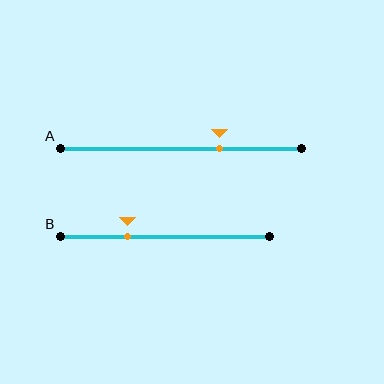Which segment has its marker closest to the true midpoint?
Segment A has its marker closest to the true midpoint.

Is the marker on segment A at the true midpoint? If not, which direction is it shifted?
No, the marker on segment A is shifted to the right by about 16% of the segment length.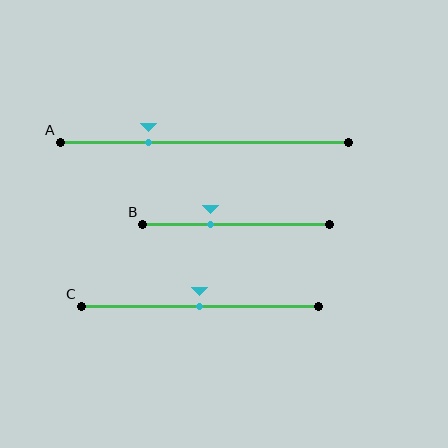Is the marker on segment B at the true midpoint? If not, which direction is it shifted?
No, the marker on segment B is shifted to the left by about 13% of the segment length.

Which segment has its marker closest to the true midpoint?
Segment C has its marker closest to the true midpoint.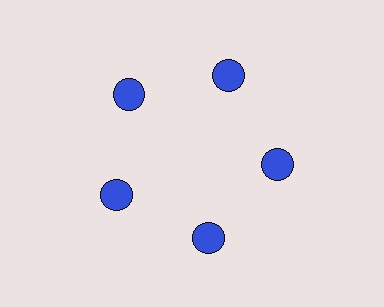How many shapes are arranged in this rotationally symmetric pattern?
There are 5 shapes, arranged in 5 groups of 1.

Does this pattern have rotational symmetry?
Yes, this pattern has 5-fold rotational symmetry. It looks the same after rotating 72 degrees around the center.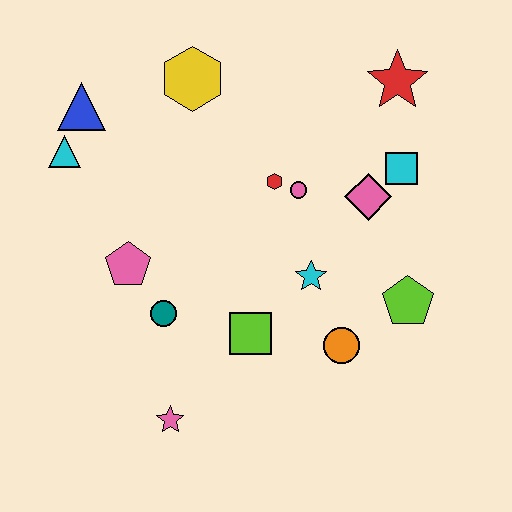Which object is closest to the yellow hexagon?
The blue triangle is closest to the yellow hexagon.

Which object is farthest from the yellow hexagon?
The pink star is farthest from the yellow hexagon.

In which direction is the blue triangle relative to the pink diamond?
The blue triangle is to the left of the pink diamond.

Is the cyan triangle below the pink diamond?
No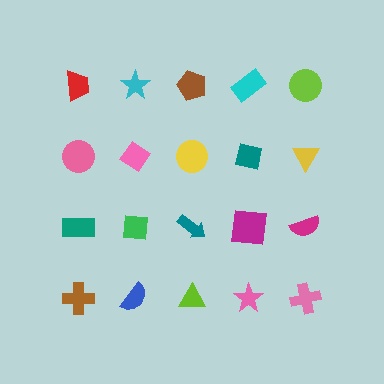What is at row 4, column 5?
A pink cross.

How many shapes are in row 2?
5 shapes.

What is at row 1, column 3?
A brown pentagon.